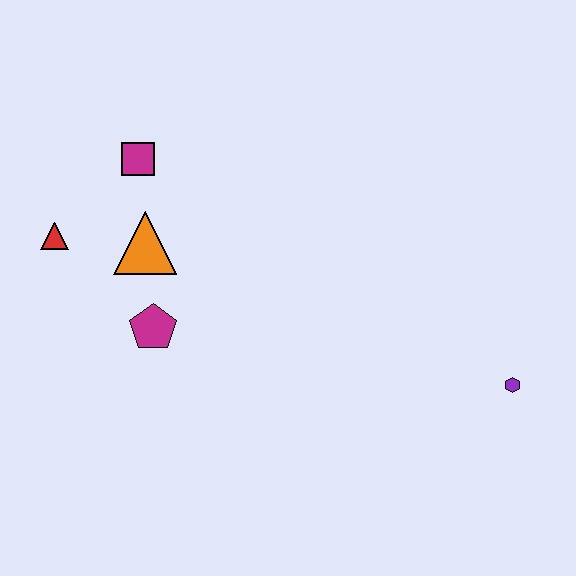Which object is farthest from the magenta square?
The purple hexagon is farthest from the magenta square.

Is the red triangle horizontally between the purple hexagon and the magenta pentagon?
No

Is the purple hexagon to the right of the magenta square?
Yes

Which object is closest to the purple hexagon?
The magenta pentagon is closest to the purple hexagon.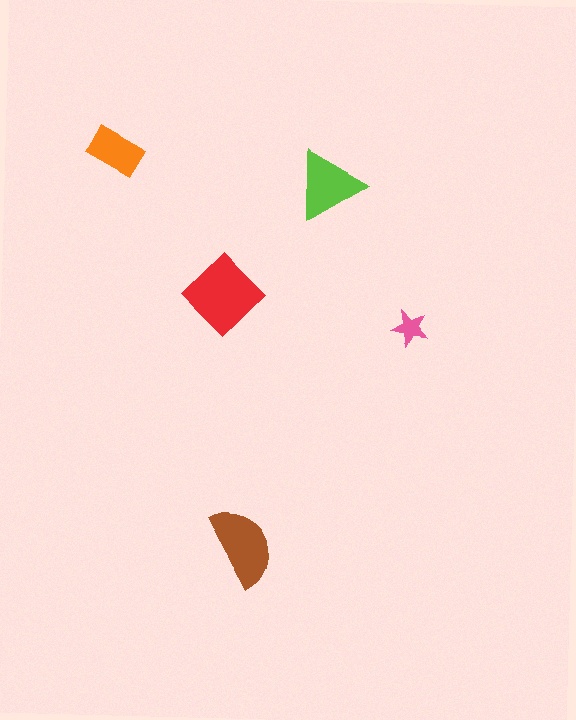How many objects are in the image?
There are 5 objects in the image.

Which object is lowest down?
The brown semicircle is bottommost.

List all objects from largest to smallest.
The red diamond, the brown semicircle, the lime triangle, the orange rectangle, the pink star.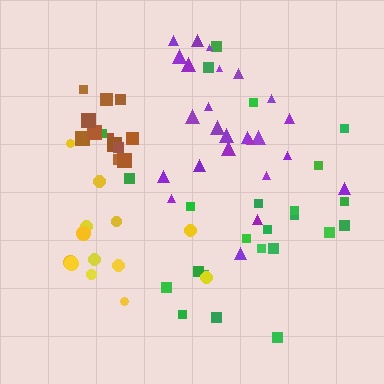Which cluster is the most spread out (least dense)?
Green.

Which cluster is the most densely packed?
Brown.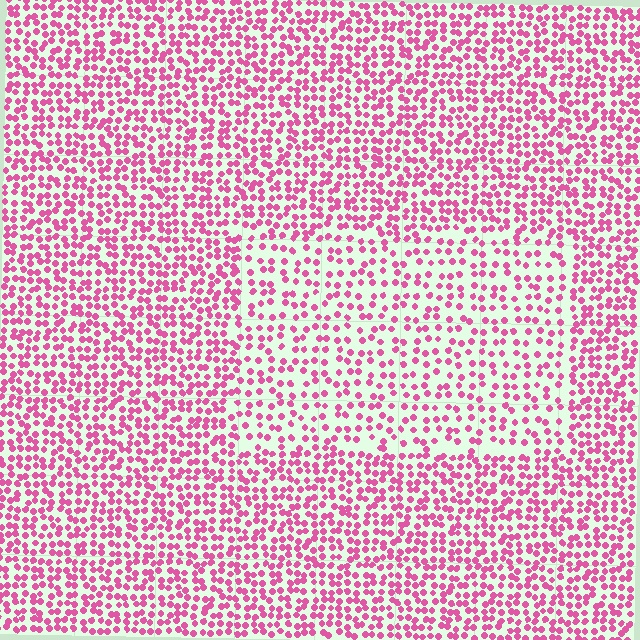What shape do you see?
I see a rectangle.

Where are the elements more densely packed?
The elements are more densely packed outside the rectangle boundary.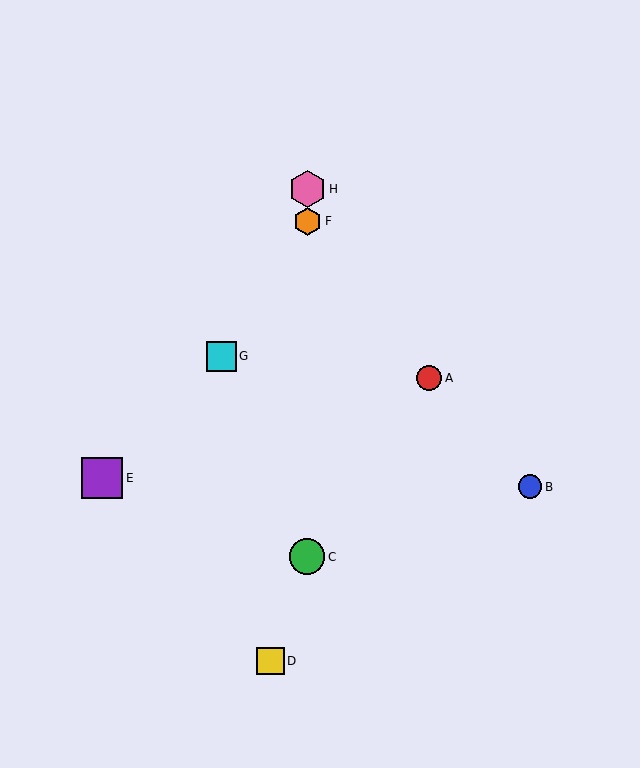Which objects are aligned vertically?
Objects C, F, H are aligned vertically.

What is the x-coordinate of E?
Object E is at x≈102.